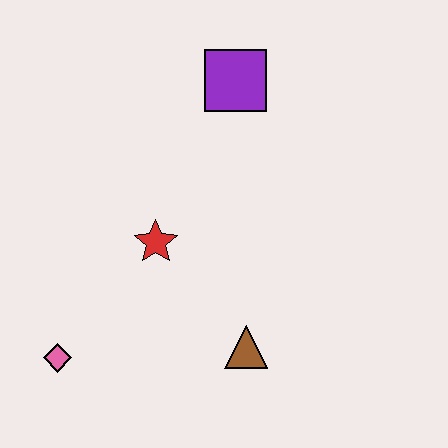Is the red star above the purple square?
No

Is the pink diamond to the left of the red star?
Yes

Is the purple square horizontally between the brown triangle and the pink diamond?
Yes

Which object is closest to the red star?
The brown triangle is closest to the red star.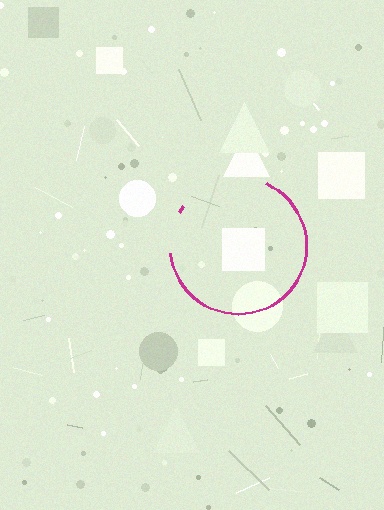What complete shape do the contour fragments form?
The contour fragments form a circle.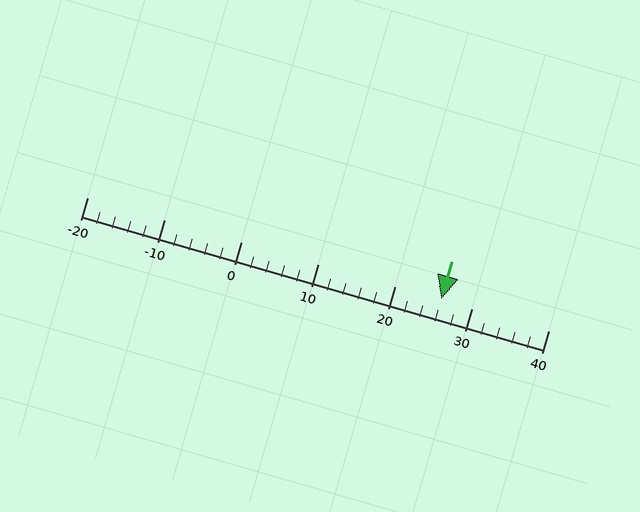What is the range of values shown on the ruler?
The ruler shows values from -20 to 40.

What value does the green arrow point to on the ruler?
The green arrow points to approximately 26.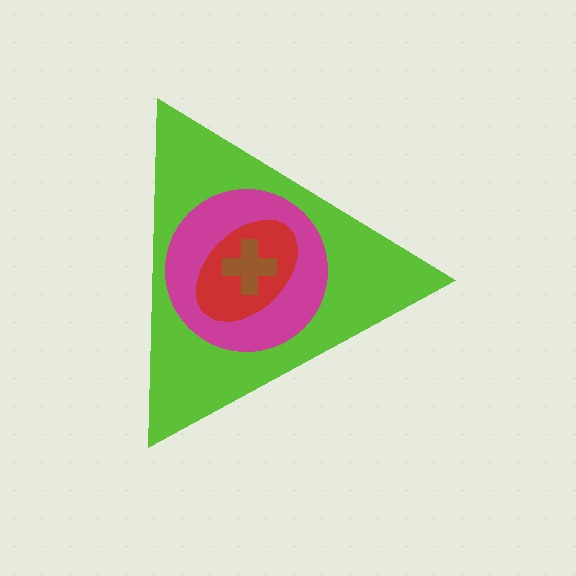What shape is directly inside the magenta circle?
The red ellipse.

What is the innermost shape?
The brown cross.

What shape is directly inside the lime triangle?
The magenta circle.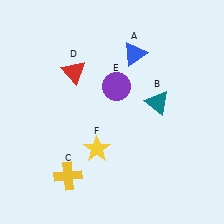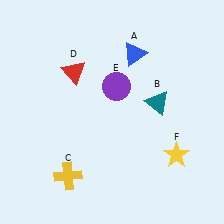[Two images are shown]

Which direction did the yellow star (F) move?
The yellow star (F) moved right.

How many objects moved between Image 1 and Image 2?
1 object moved between the two images.